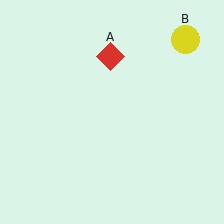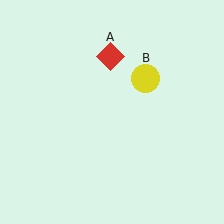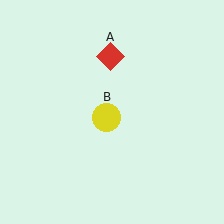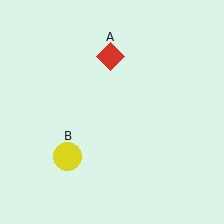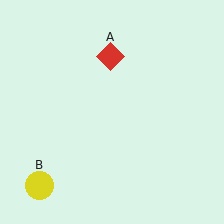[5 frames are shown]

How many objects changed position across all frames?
1 object changed position: yellow circle (object B).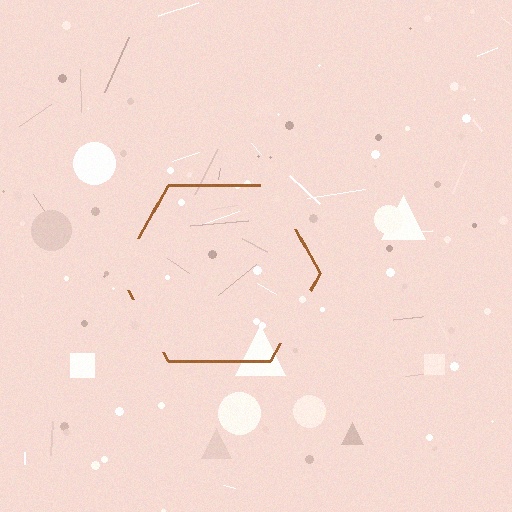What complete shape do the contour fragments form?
The contour fragments form a hexagon.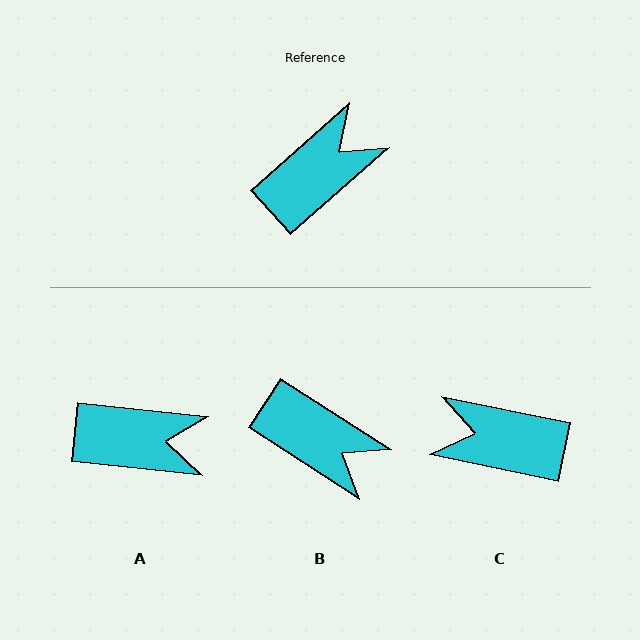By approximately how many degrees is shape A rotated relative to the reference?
Approximately 48 degrees clockwise.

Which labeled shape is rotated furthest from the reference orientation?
C, about 127 degrees away.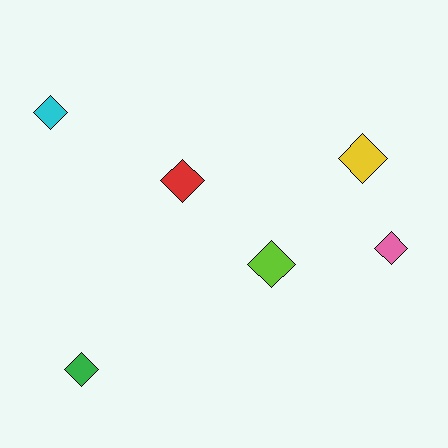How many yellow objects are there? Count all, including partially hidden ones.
There is 1 yellow object.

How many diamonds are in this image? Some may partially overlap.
There are 6 diamonds.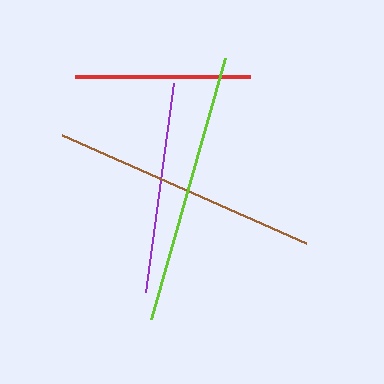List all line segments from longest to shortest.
From longest to shortest: lime, brown, purple, red.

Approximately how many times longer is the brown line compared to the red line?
The brown line is approximately 1.5 times the length of the red line.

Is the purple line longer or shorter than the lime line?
The lime line is longer than the purple line.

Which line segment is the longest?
The lime line is the longest at approximately 271 pixels.